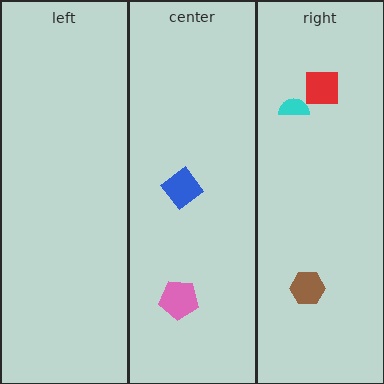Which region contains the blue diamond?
The center region.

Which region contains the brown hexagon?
The right region.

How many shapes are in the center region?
2.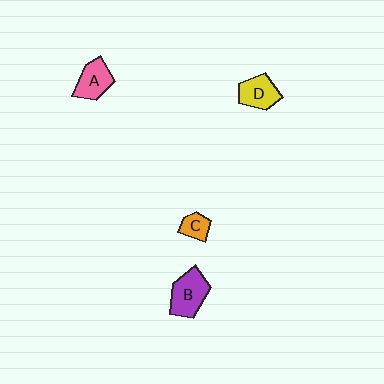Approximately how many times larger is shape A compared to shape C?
Approximately 1.7 times.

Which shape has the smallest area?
Shape C (orange).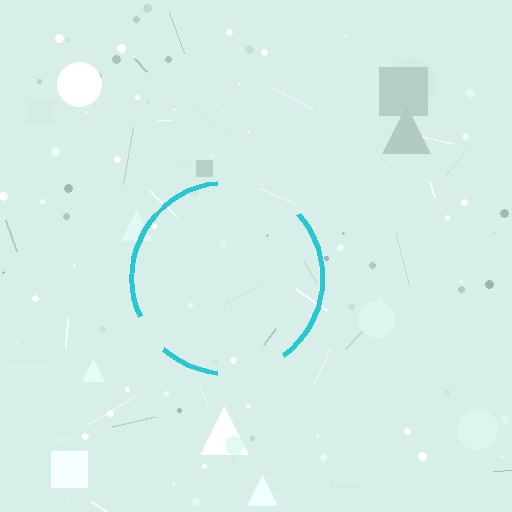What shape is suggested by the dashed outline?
The dashed outline suggests a circle.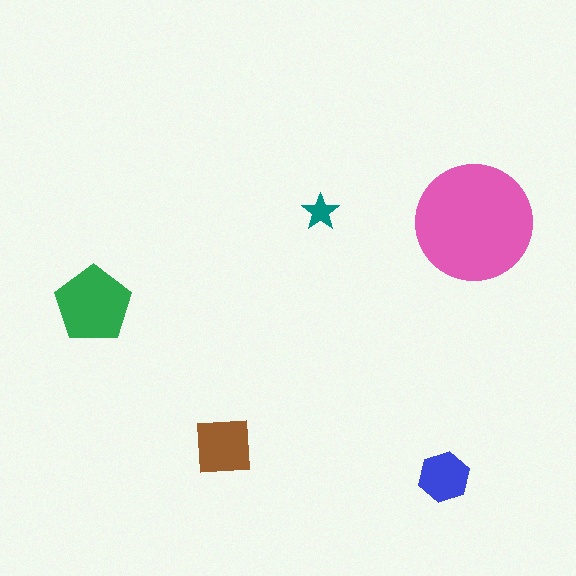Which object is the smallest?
The teal star.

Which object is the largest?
The pink circle.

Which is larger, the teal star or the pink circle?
The pink circle.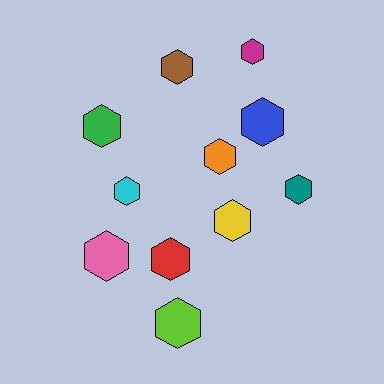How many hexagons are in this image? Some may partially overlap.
There are 11 hexagons.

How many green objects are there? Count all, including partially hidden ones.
There is 1 green object.